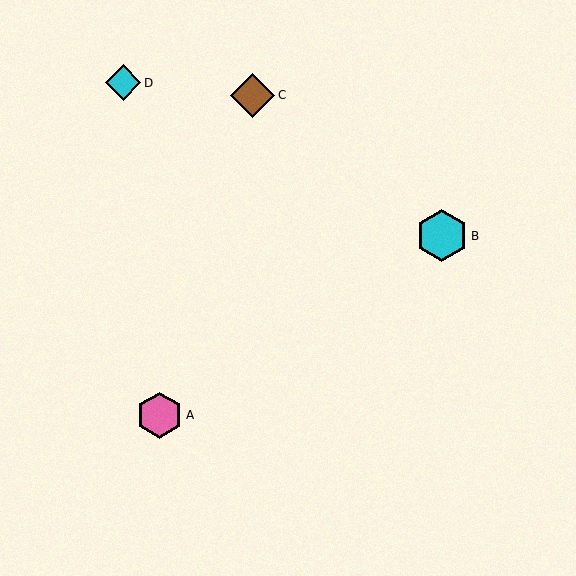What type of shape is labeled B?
Shape B is a cyan hexagon.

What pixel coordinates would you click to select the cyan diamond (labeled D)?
Click at (123, 83) to select the cyan diamond D.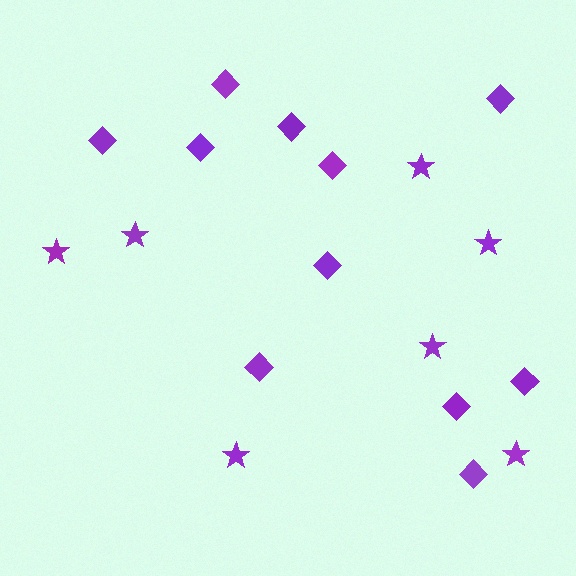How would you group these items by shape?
There are 2 groups: one group of stars (7) and one group of diamonds (11).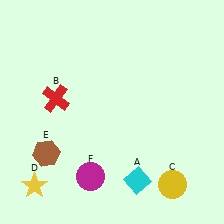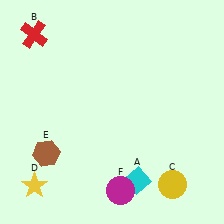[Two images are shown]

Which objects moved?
The objects that moved are: the red cross (B), the magenta circle (F).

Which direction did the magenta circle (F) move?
The magenta circle (F) moved right.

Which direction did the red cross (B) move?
The red cross (B) moved up.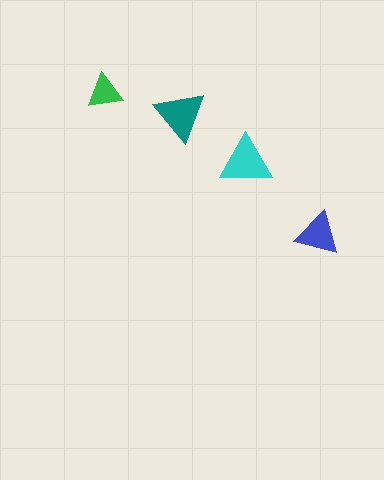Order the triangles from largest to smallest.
the cyan one, the teal one, the blue one, the green one.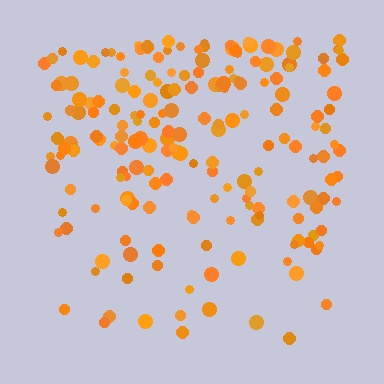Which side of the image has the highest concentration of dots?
The top.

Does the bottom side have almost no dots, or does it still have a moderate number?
Still a moderate number, just noticeably fewer than the top.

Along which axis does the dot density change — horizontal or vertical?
Vertical.